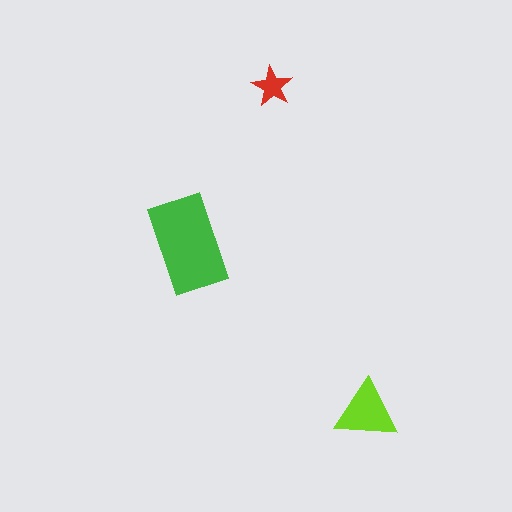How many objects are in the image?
There are 3 objects in the image.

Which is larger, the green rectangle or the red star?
The green rectangle.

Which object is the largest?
The green rectangle.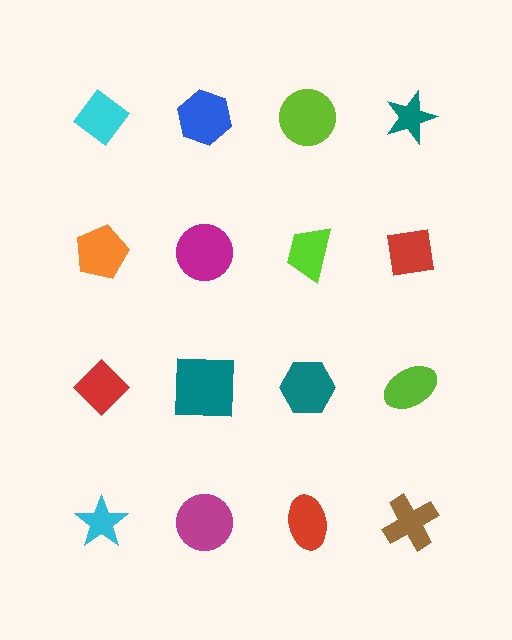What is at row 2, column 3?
A lime trapezoid.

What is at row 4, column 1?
A cyan star.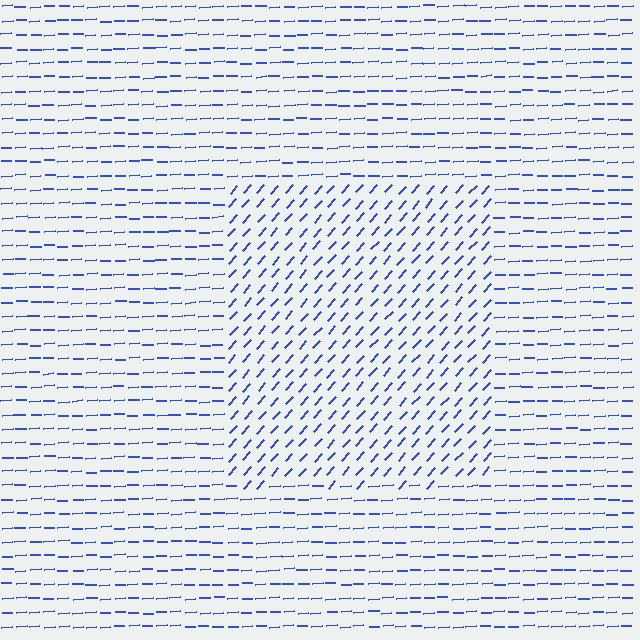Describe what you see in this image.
The image is filled with small blue line segments. A rectangle region in the image has lines oriented differently from the surrounding lines, creating a visible texture boundary.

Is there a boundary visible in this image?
Yes, there is a texture boundary formed by a change in line orientation.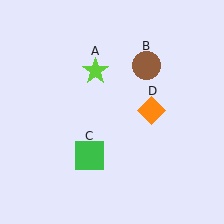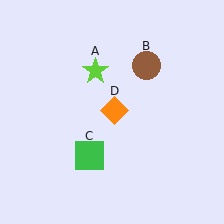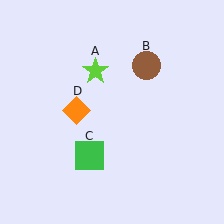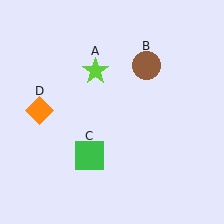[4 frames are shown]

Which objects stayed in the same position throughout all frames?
Lime star (object A) and brown circle (object B) and green square (object C) remained stationary.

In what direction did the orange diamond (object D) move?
The orange diamond (object D) moved left.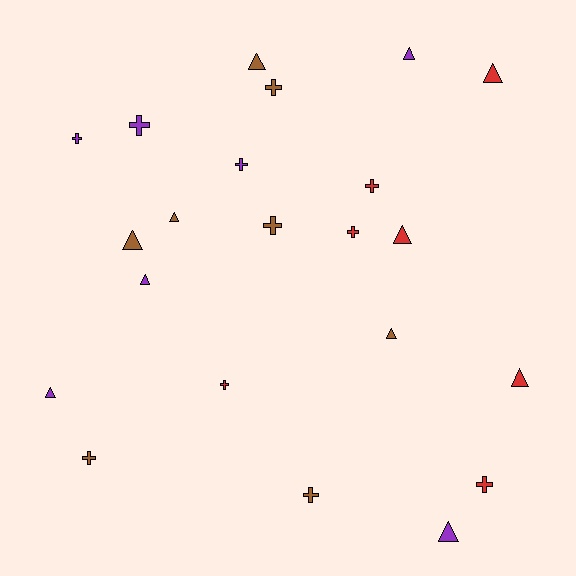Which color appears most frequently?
Brown, with 8 objects.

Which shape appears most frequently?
Cross, with 11 objects.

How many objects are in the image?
There are 22 objects.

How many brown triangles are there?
There are 4 brown triangles.